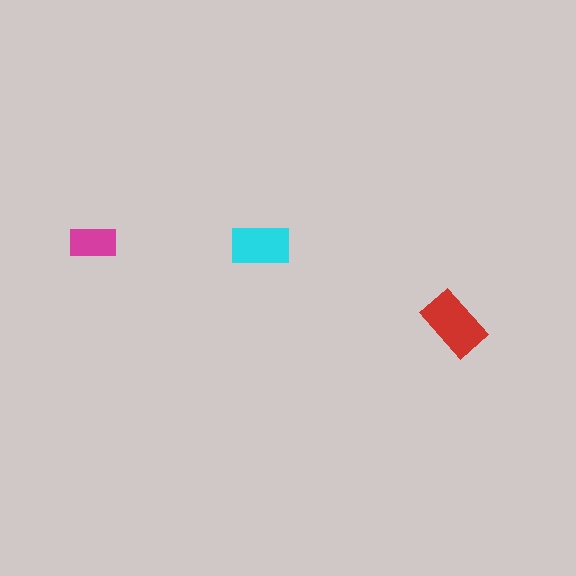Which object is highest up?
The magenta rectangle is topmost.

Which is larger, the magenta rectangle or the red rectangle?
The red one.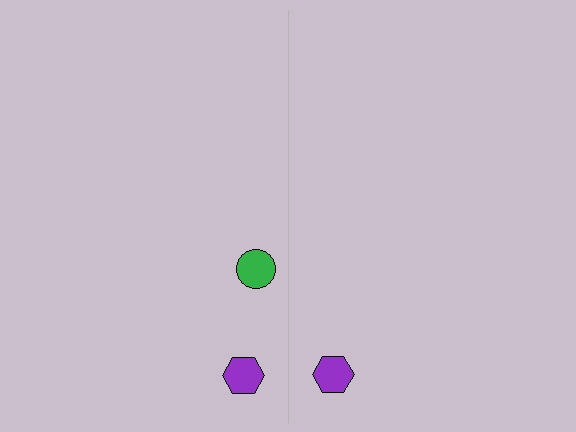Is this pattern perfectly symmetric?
No, the pattern is not perfectly symmetric. A green circle is missing from the right side.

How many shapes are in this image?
There are 3 shapes in this image.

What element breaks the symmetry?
A green circle is missing from the right side.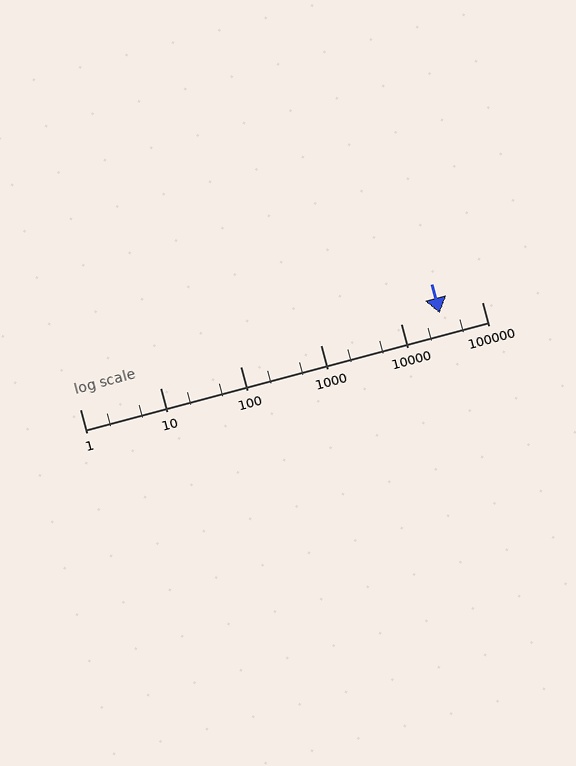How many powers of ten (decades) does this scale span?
The scale spans 5 decades, from 1 to 100000.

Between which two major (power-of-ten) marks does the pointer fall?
The pointer is between 10000 and 100000.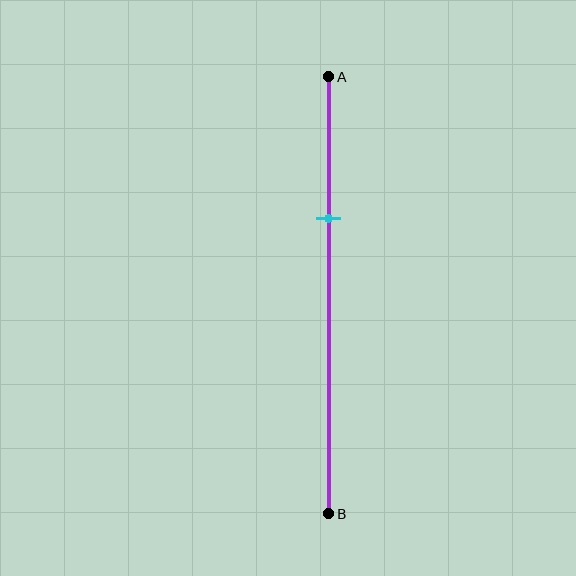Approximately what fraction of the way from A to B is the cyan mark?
The cyan mark is approximately 30% of the way from A to B.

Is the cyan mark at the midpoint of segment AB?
No, the mark is at about 30% from A, not at the 50% midpoint.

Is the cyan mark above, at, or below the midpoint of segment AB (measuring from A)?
The cyan mark is above the midpoint of segment AB.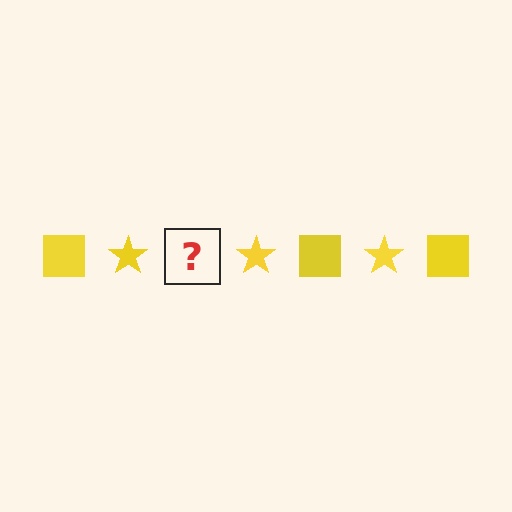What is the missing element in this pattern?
The missing element is a yellow square.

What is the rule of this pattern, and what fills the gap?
The rule is that the pattern cycles through square, star shapes in yellow. The gap should be filled with a yellow square.